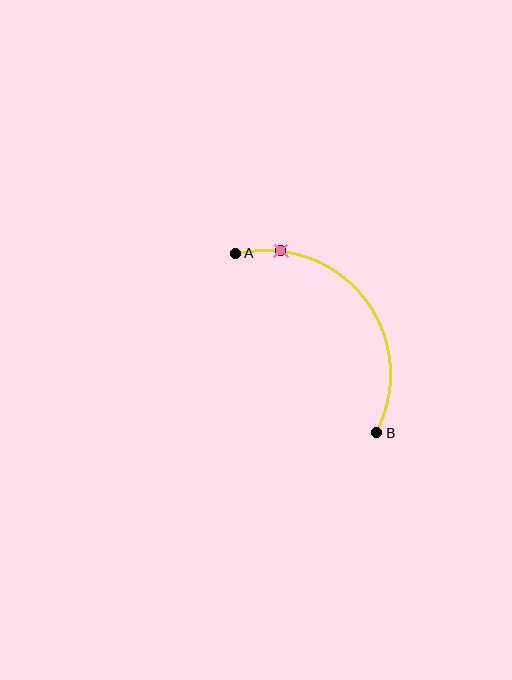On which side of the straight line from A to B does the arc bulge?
The arc bulges above and to the right of the straight line connecting A and B.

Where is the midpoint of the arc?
The arc midpoint is the point on the curve farthest from the straight line joining A and B. It sits above and to the right of that line.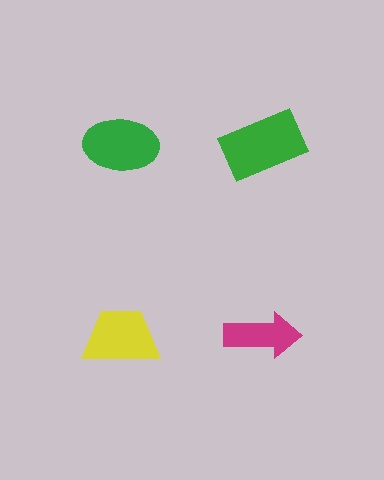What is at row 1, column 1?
A green ellipse.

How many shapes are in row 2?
2 shapes.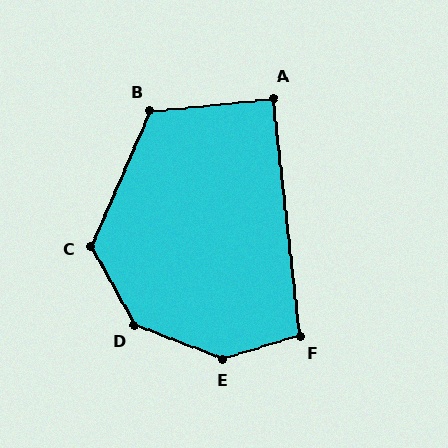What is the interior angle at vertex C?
Approximately 128 degrees (obtuse).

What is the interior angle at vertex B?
Approximately 119 degrees (obtuse).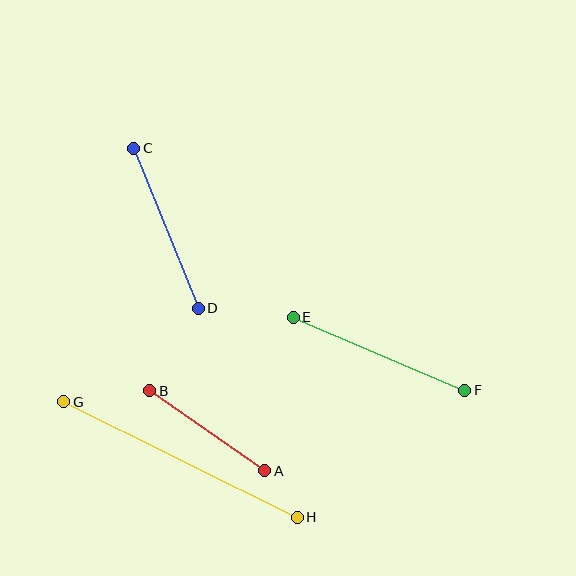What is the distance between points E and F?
The distance is approximately 186 pixels.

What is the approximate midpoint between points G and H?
The midpoint is at approximately (180, 459) pixels.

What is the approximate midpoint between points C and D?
The midpoint is at approximately (166, 228) pixels.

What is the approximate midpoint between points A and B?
The midpoint is at approximately (207, 431) pixels.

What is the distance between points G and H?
The distance is approximately 260 pixels.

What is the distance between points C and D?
The distance is approximately 173 pixels.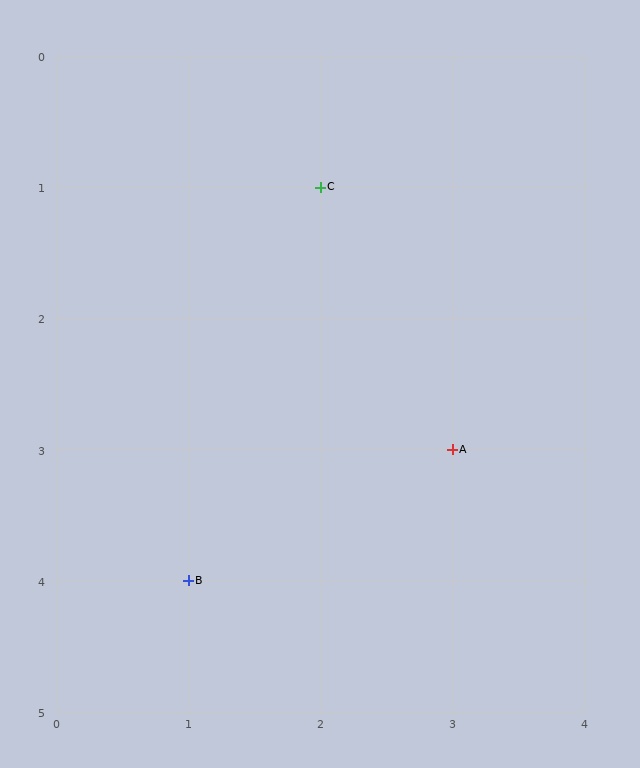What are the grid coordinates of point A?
Point A is at grid coordinates (3, 3).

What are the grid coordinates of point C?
Point C is at grid coordinates (2, 1).